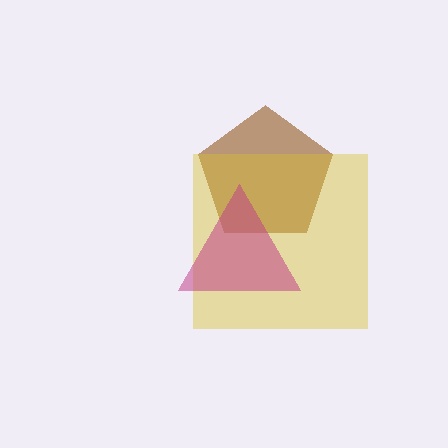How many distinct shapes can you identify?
There are 3 distinct shapes: a brown pentagon, a yellow square, a magenta triangle.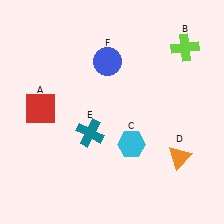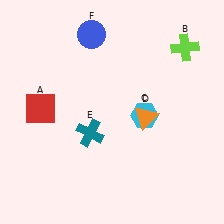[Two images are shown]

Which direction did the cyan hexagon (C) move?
The cyan hexagon (C) moved up.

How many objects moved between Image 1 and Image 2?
3 objects moved between the two images.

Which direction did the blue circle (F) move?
The blue circle (F) moved up.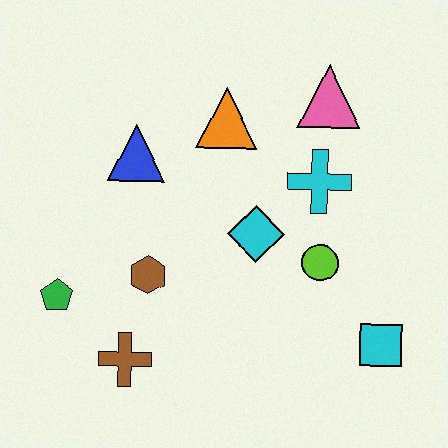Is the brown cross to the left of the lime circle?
Yes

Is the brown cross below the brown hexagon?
Yes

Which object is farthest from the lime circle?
The green pentagon is farthest from the lime circle.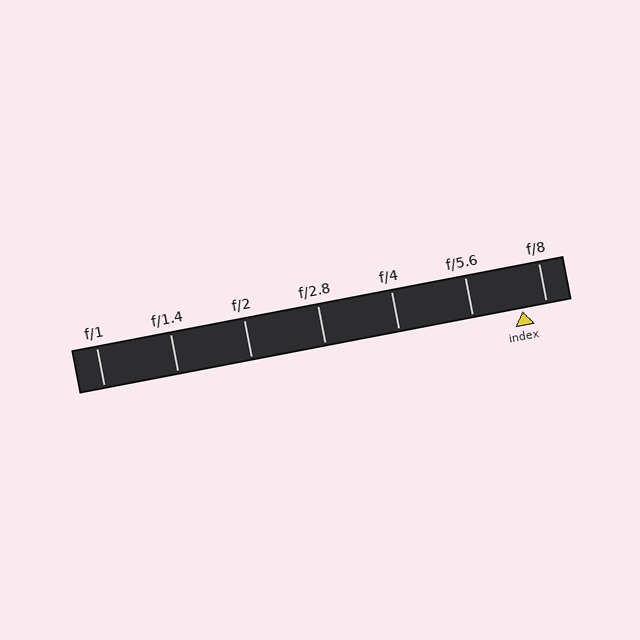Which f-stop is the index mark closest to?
The index mark is closest to f/8.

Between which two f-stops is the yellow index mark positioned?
The index mark is between f/5.6 and f/8.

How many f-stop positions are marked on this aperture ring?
There are 7 f-stop positions marked.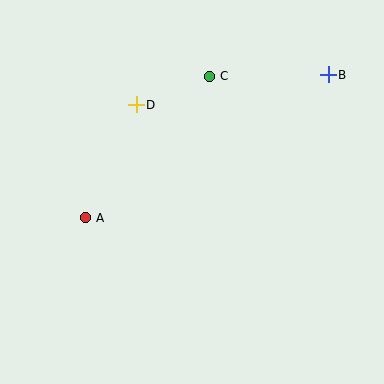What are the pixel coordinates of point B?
Point B is at (328, 75).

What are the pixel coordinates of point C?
Point C is at (210, 76).